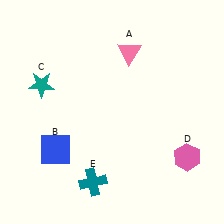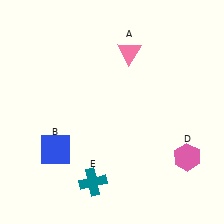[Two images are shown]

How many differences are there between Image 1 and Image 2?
There is 1 difference between the two images.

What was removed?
The teal star (C) was removed in Image 2.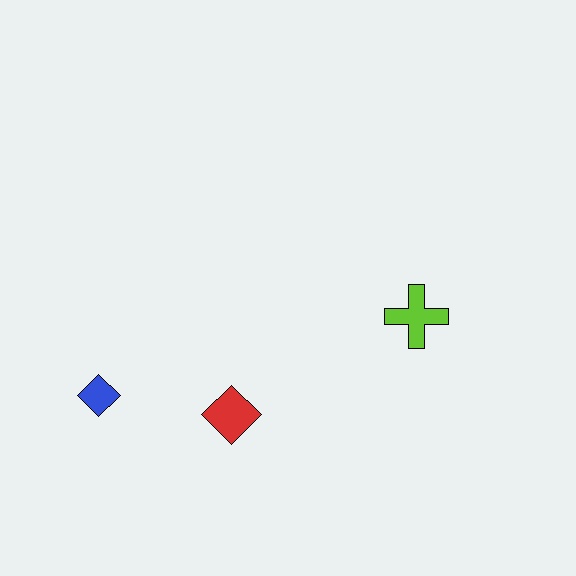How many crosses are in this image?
There is 1 cross.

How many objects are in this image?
There are 3 objects.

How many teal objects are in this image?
There are no teal objects.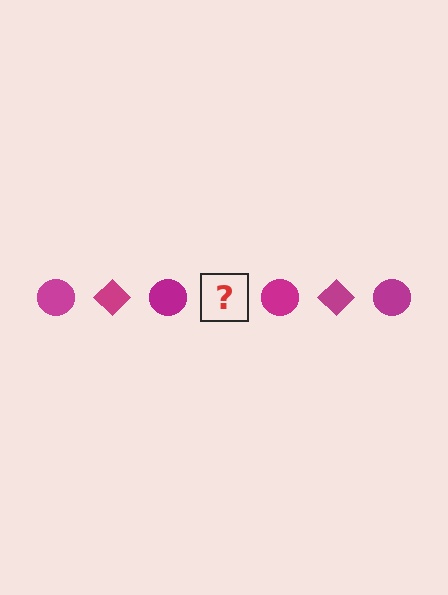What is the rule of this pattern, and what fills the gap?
The rule is that the pattern cycles through circle, diamond shapes in magenta. The gap should be filled with a magenta diamond.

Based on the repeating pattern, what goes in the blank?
The blank should be a magenta diamond.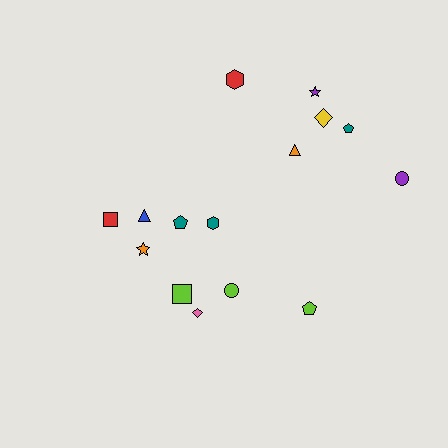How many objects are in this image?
There are 15 objects.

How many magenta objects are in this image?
There are no magenta objects.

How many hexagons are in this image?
There are 2 hexagons.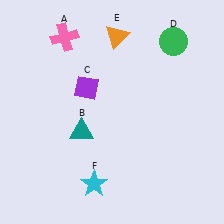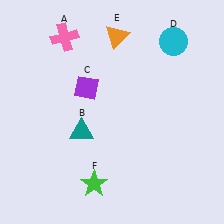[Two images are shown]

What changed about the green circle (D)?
In Image 1, D is green. In Image 2, it changed to cyan.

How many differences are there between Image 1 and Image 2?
There are 2 differences between the two images.